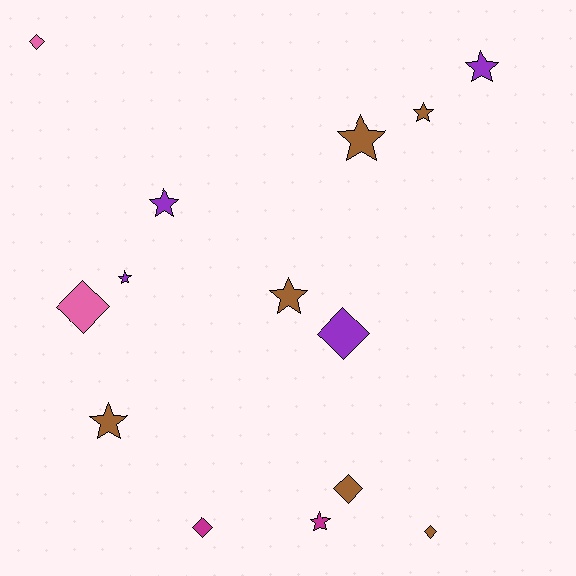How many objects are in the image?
There are 14 objects.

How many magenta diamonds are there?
There is 1 magenta diamond.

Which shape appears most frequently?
Star, with 8 objects.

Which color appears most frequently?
Brown, with 6 objects.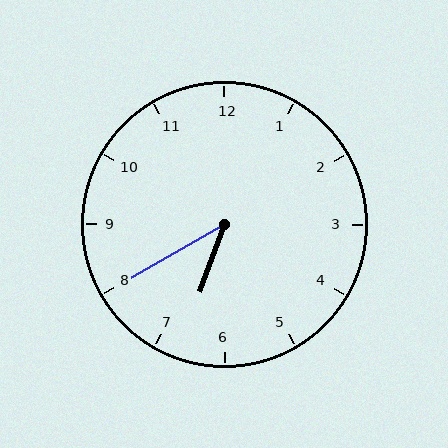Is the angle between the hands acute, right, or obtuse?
It is acute.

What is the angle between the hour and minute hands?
Approximately 40 degrees.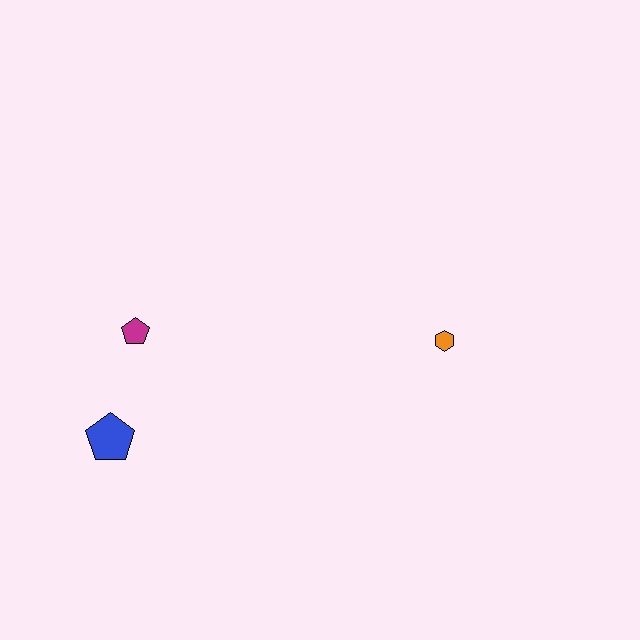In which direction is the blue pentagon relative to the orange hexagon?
The blue pentagon is to the left of the orange hexagon.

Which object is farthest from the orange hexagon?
The blue pentagon is farthest from the orange hexagon.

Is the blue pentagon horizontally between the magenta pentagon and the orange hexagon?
No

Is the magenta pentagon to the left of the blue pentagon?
No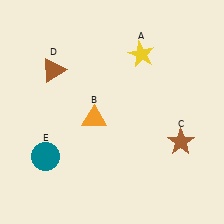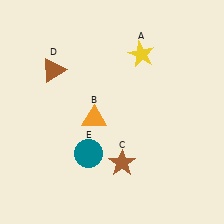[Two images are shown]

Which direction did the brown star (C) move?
The brown star (C) moved left.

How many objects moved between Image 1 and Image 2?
2 objects moved between the two images.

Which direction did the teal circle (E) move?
The teal circle (E) moved right.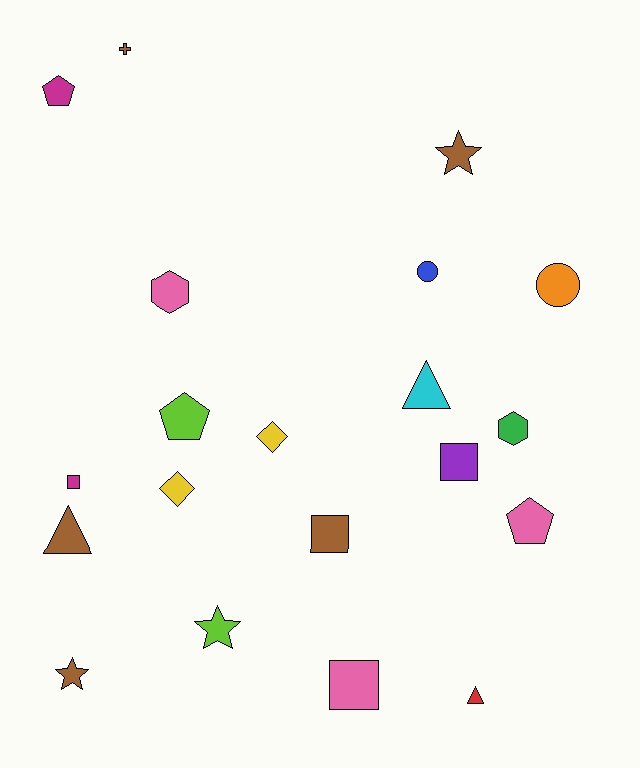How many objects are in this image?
There are 20 objects.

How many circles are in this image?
There are 2 circles.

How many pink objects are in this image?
There are 3 pink objects.